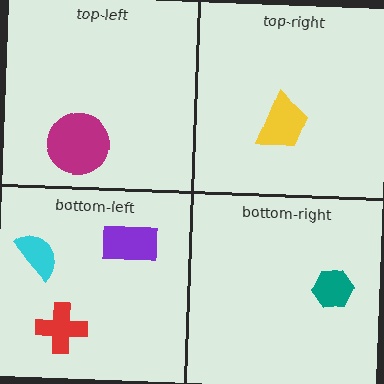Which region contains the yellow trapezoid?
The top-right region.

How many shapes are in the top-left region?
1.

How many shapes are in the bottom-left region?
3.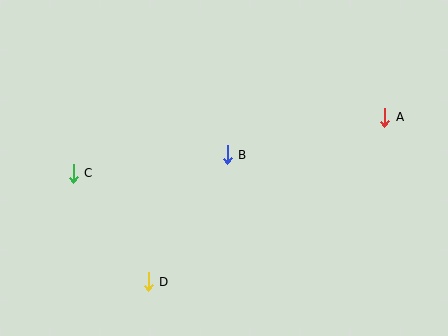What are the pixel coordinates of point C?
Point C is at (73, 173).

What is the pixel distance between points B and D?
The distance between B and D is 149 pixels.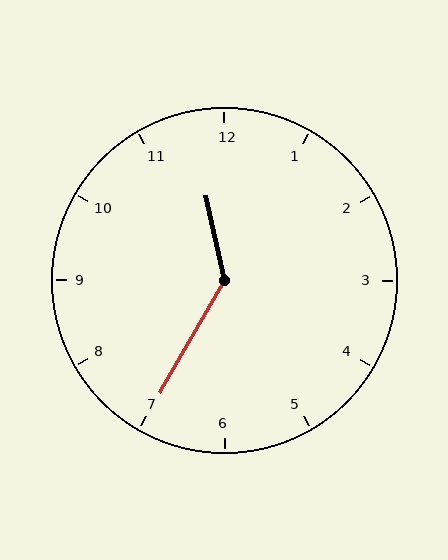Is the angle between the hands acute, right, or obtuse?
It is obtuse.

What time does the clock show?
11:35.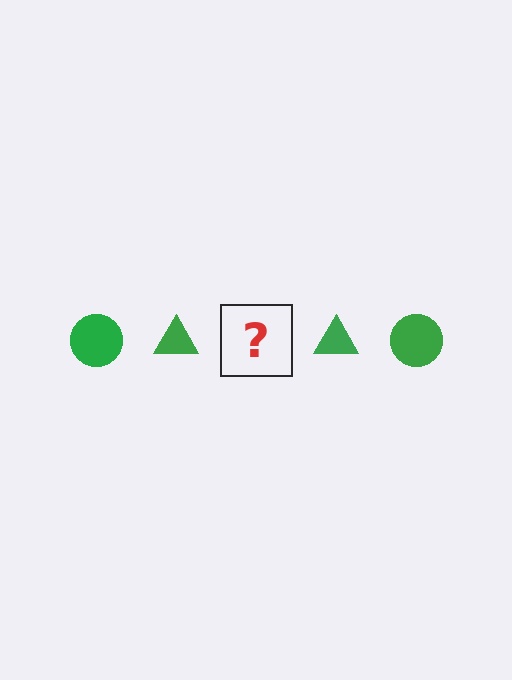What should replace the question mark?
The question mark should be replaced with a green circle.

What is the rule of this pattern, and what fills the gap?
The rule is that the pattern cycles through circle, triangle shapes in green. The gap should be filled with a green circle.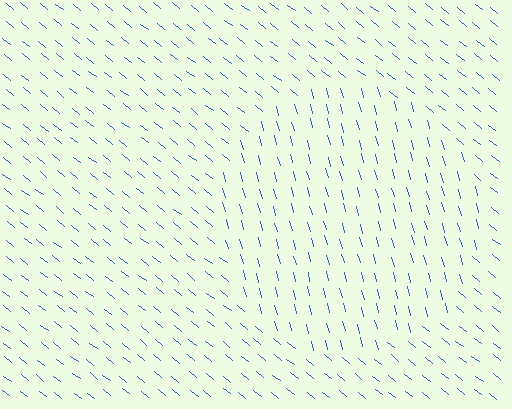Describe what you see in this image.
The image is filled with small blue line segments. A circle region in the image has lines oriented differently from the surrounding lines, creating a visible texture boundary.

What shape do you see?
I see a circle.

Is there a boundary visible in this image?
Yes, there is a texture boundary formed by a change in line orientation.